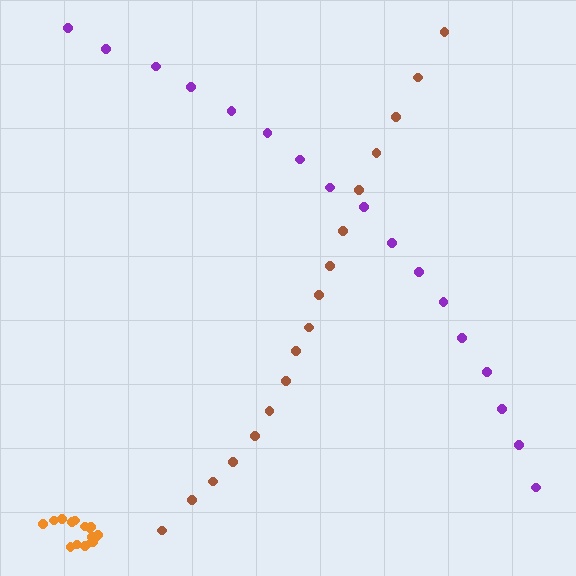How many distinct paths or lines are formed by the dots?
There are 3 distinct paths.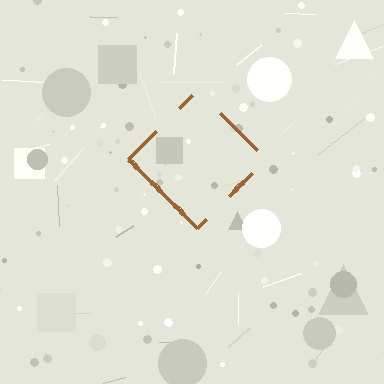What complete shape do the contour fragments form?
The contour fragments form a diamond.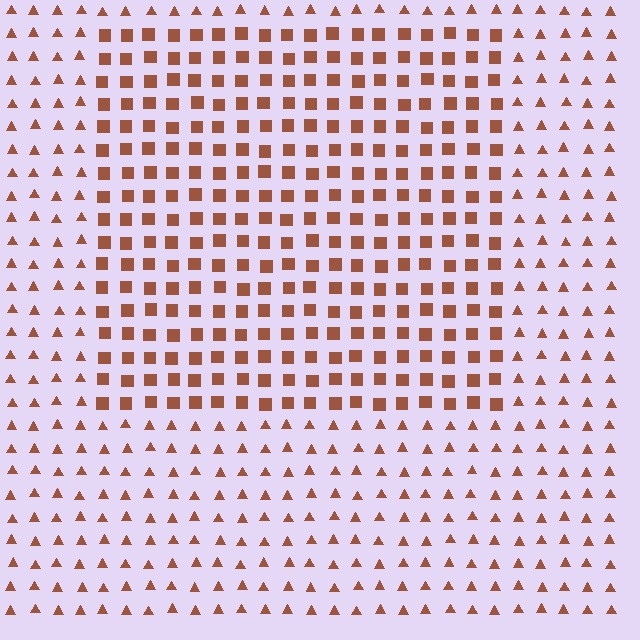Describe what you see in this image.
The image is filled with small brown elements arranged in a uniform grid. A rectangle-shaped region contains squares, while the surrounding area contains triangles. The boundary is defined purely by the change in element shape.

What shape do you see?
I see a rectangle.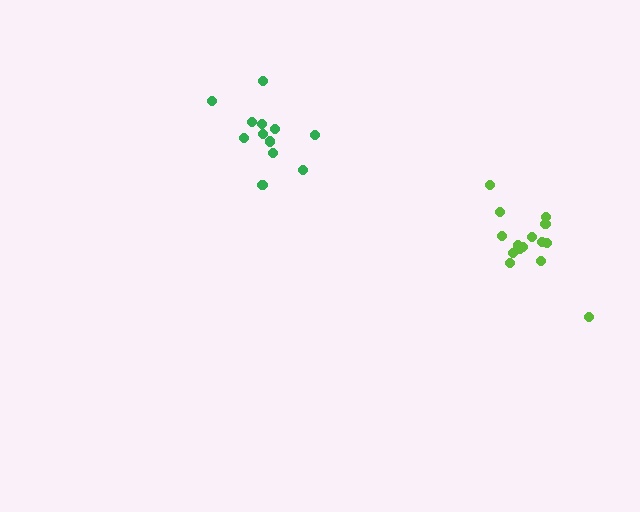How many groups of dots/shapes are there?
There are 2 groups.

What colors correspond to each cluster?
The clusters are colored: green, lime.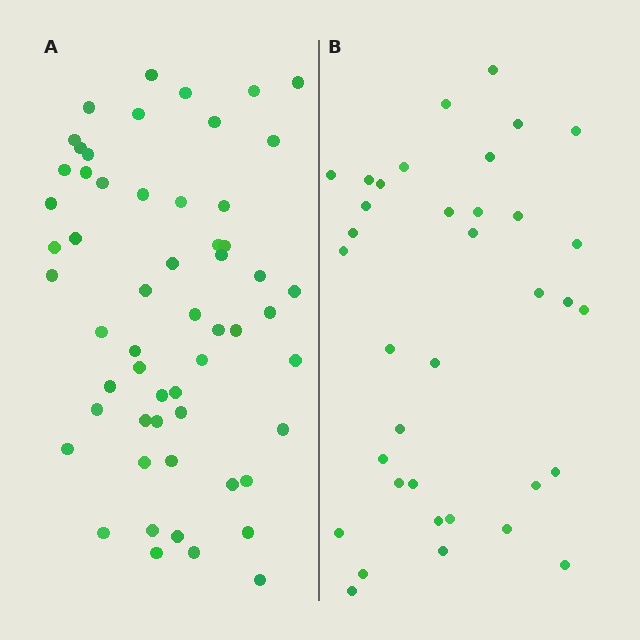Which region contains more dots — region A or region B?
Region A (the left region) has more dots.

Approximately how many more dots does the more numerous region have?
Region A has approximately 20 more dots than region B.